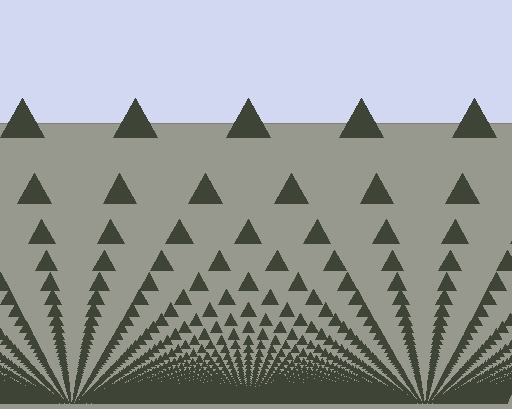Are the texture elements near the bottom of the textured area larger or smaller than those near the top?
Smaller. The gradient is inverted — elements near the bottom are smaller and denser.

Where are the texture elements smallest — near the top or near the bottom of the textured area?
Near the bottom.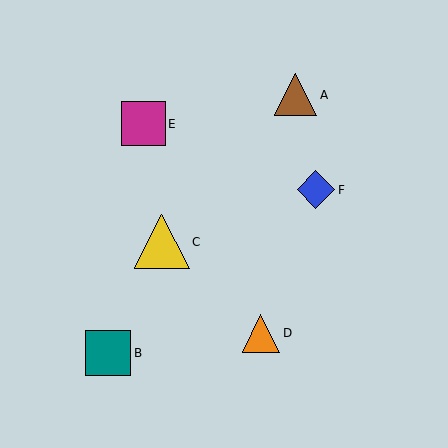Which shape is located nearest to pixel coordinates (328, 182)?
The blue diamond (labeled F) at (316, 190) is nearest to that location.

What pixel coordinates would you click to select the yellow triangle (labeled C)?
Click at (162, 242) to select the yellow triangle C.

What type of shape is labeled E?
Shape E is a magenta square.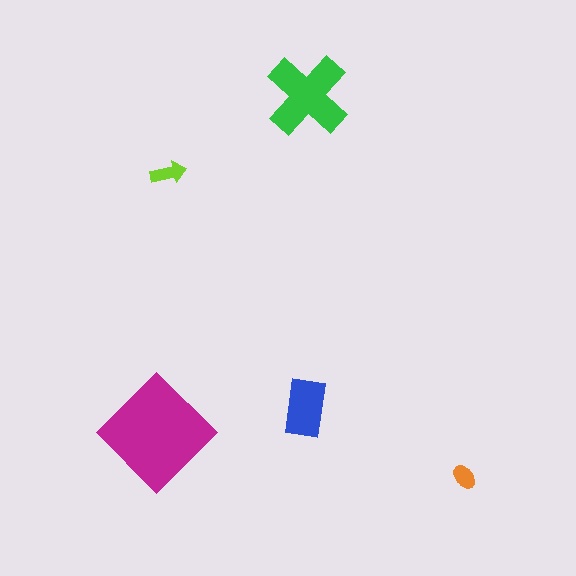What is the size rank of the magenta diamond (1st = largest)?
1st.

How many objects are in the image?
There are 5 objects in the image.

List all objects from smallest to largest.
The orange ellipse, the lime arrow, the blue rectangle, the green cross, the magenta diamond.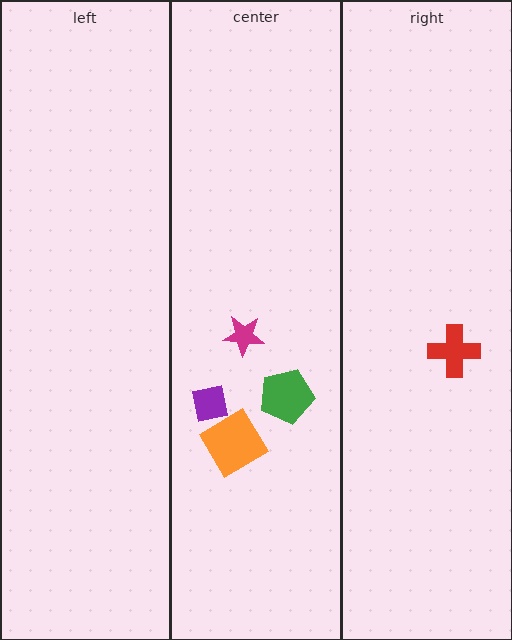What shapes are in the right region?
The red cross.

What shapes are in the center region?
The magenta star, the purple square, the green pentagon, the orange diamond.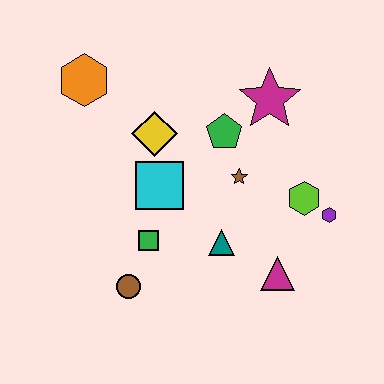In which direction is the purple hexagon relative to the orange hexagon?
The purple hexagon is to the right of the orange hexagon.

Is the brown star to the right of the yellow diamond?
Yes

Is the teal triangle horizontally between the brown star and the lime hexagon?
No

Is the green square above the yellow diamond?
No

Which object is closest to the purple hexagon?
The lime hexagon is closest to the purple hexagon.